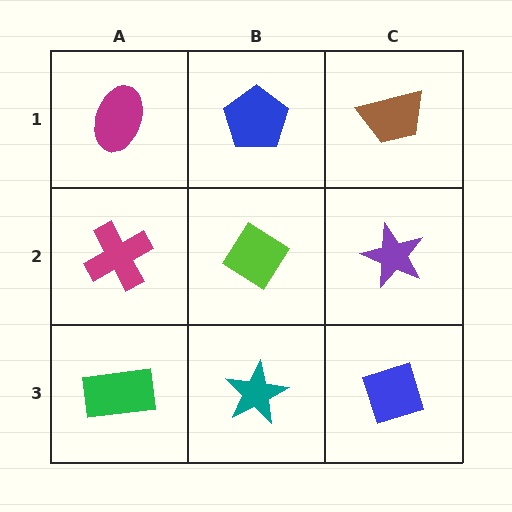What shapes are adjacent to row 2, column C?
A brown trapezoid (row 1, column C), a blue diamond (row 3, column C), a lime diamond (row 2, column B).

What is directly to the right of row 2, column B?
A purple star.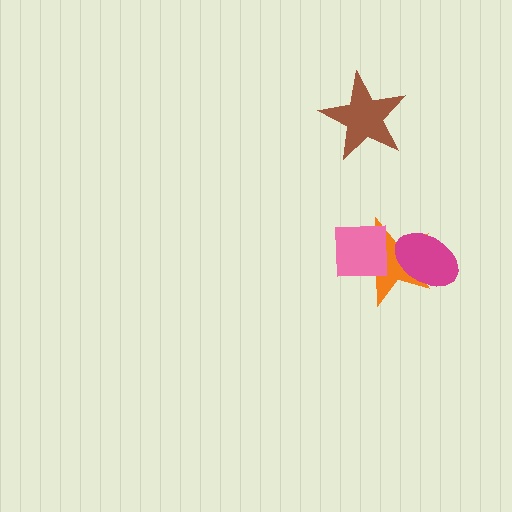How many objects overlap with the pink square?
1 object overlaps with the pink square.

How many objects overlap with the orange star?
2 objects overlap with the orange star.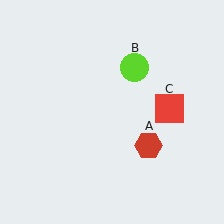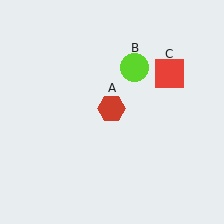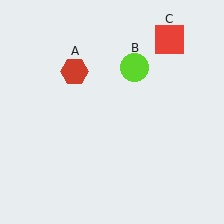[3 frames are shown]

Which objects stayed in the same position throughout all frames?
Lime circle (object B) remained stationary.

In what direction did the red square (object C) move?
The red square (object C) moved up.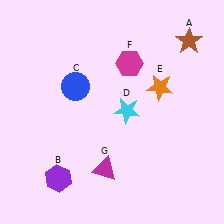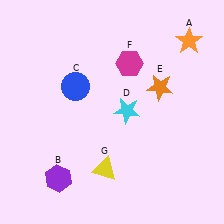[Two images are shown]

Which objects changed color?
A changed from brown to orange. G changed from magenta to yellow.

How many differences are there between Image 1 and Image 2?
There are 2 differences between the two images.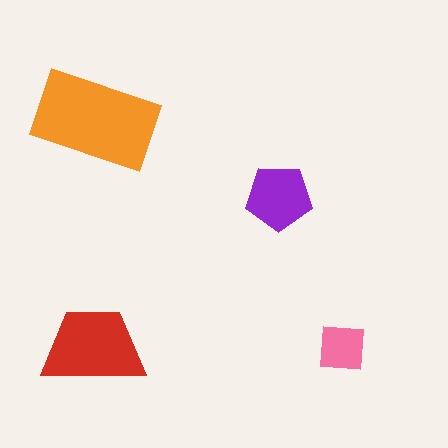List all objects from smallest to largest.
The pink square, the purple pentagon, the red trapezoid, the orange rectangle.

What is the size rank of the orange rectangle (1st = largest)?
1st.